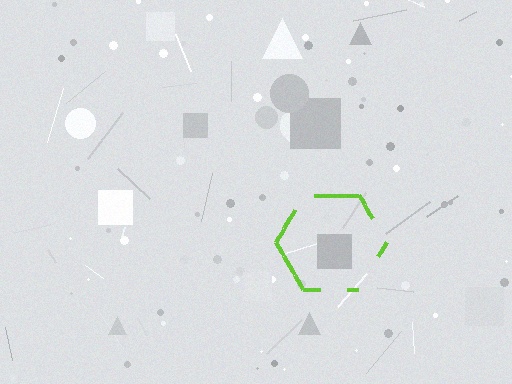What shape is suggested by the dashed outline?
The dashed outline suggests a hexagon.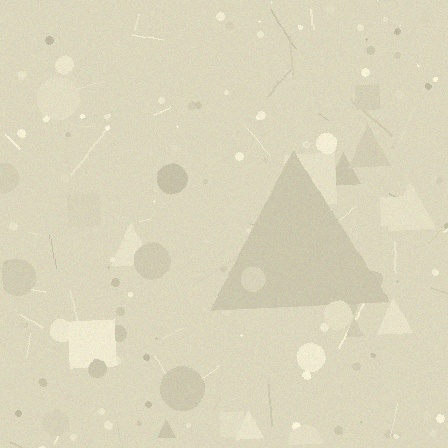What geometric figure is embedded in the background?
A triangle is embedded in the background.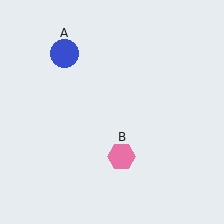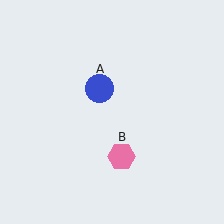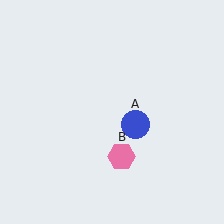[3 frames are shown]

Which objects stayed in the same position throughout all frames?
Pink hexagon (object B) remained stationary.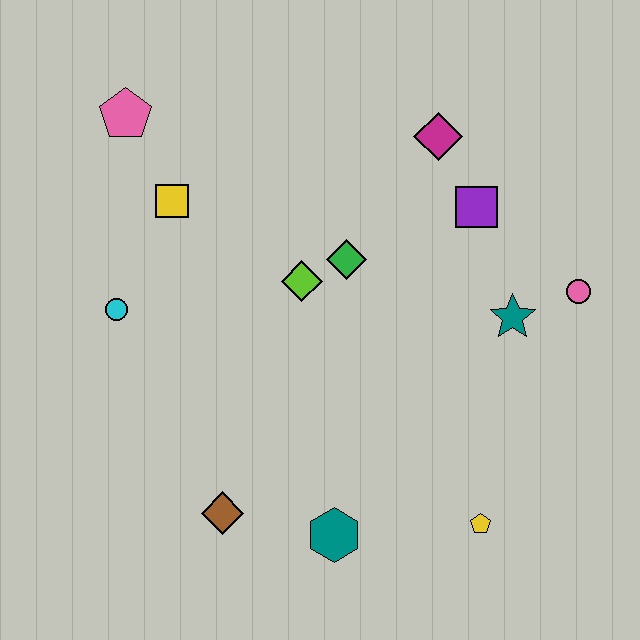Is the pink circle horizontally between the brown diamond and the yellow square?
No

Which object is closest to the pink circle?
The teal star is closest to the pink circle.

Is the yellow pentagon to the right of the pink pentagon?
Yes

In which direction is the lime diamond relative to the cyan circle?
The lime diamond is to the right of the cyan circle.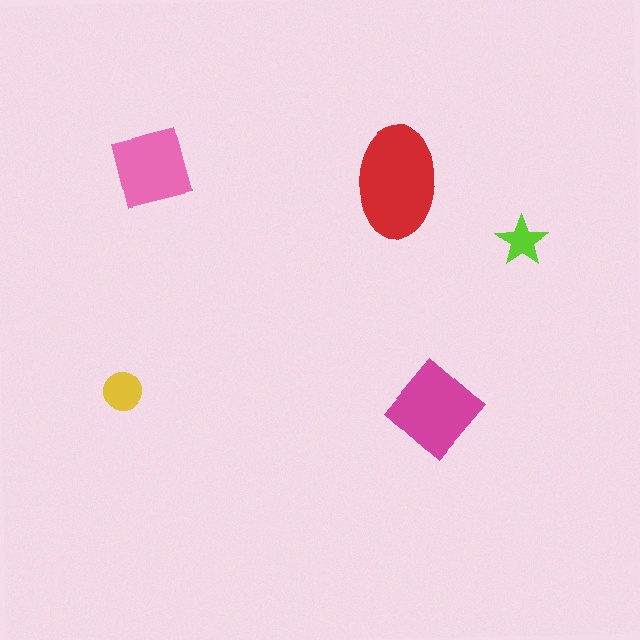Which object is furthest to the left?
The yellow circle is leftmost.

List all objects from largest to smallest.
The red ellipse, the magenta diamond, the pink square, the yellow circle, the lime star.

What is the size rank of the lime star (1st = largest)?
5th.